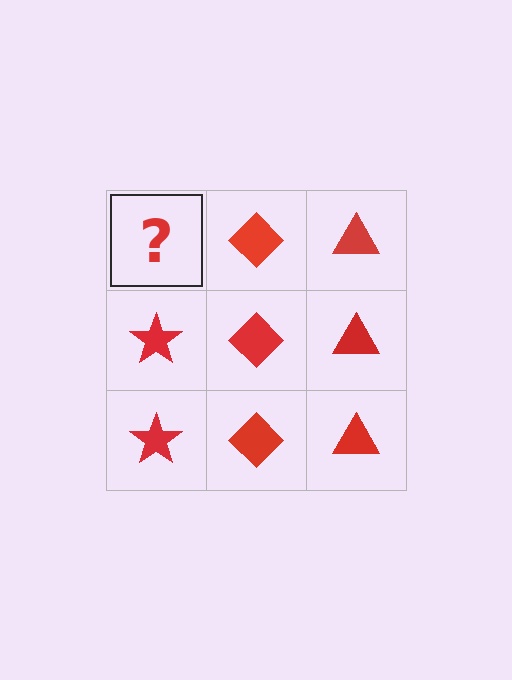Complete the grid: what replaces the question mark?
The question mark should be replaced with a red star.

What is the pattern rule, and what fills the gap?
The rule is that each column has a consistent shape. The gap should be filled with a red star.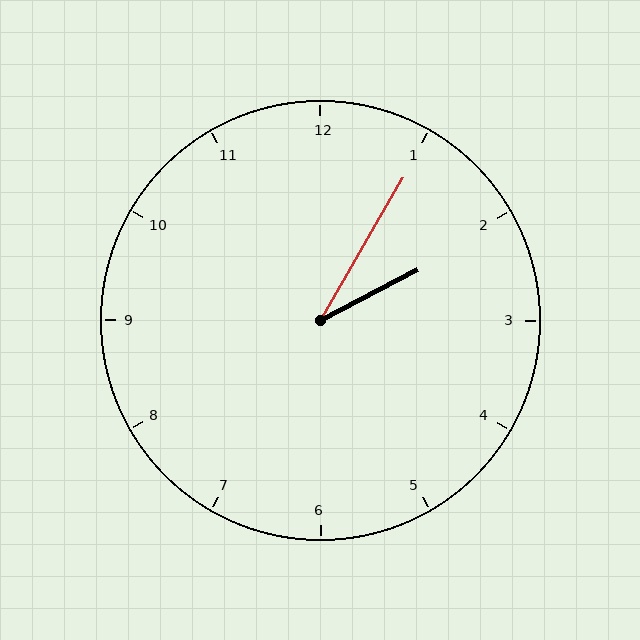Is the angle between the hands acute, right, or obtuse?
It is acute.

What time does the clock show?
2:05.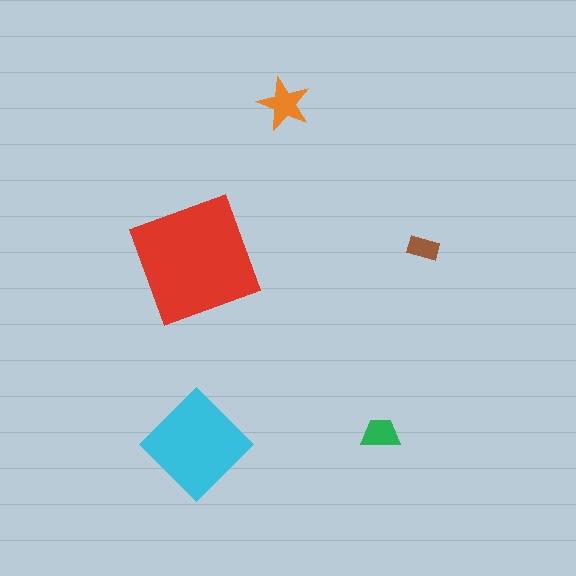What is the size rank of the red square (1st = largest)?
1st.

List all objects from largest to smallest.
The red square, the cyan diamond, the orange star, the green trapezoid, the brown rectangle.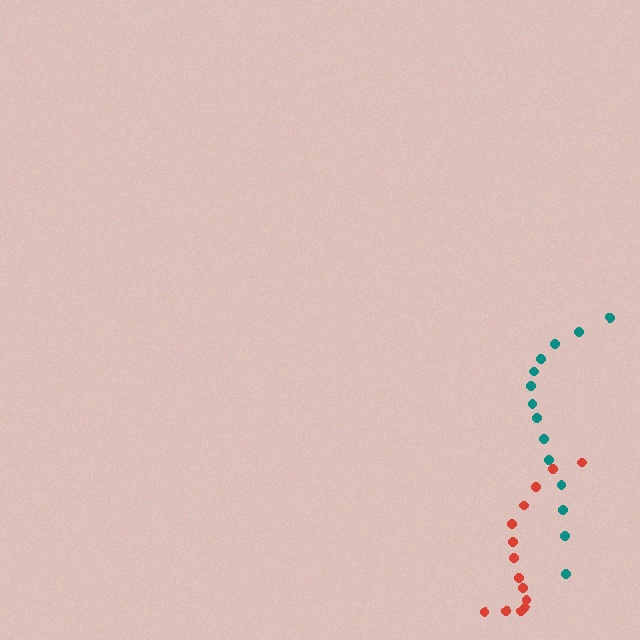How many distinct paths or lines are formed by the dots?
There are 2 distinct paths.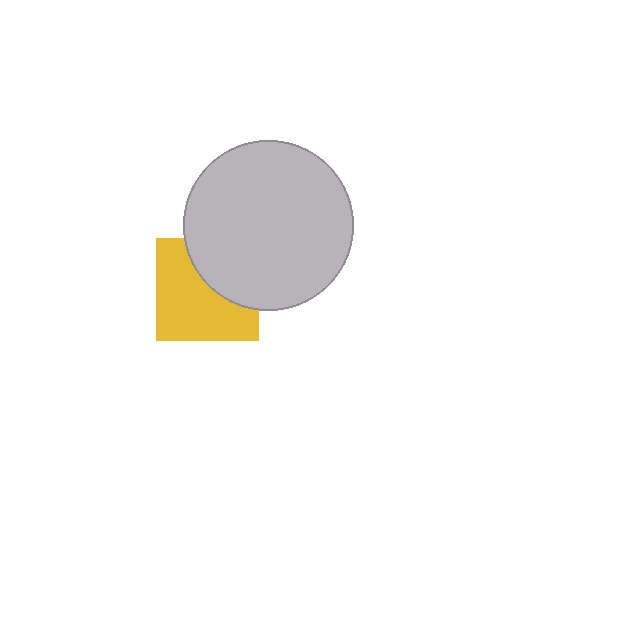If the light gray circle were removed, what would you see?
You would see the complete yellow square.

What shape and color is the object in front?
The object in front is a light gray circle.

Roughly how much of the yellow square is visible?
About half of it is visible (roughly 63%).